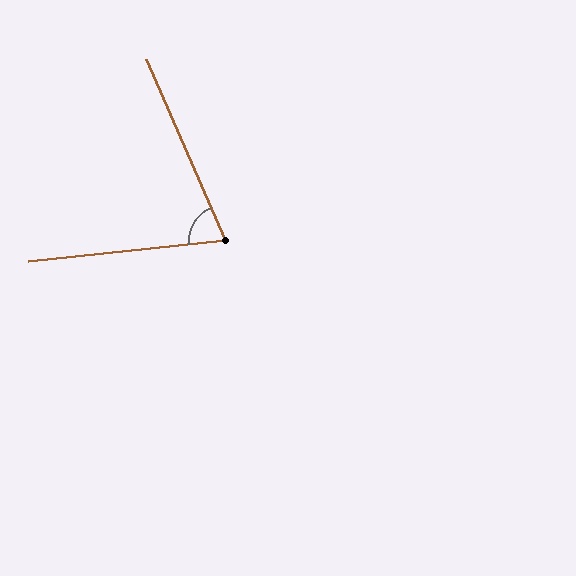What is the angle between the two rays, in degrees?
Approximately 72 degrees.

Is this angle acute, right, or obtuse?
It is acute.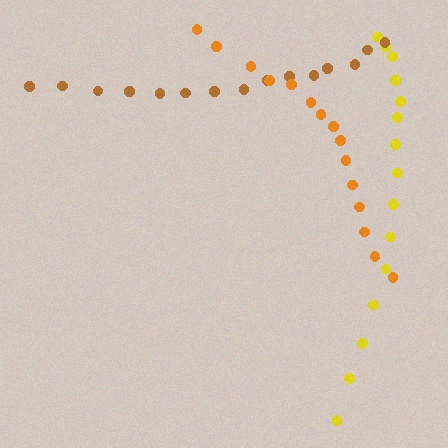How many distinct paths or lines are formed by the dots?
There are 3 distinct paths.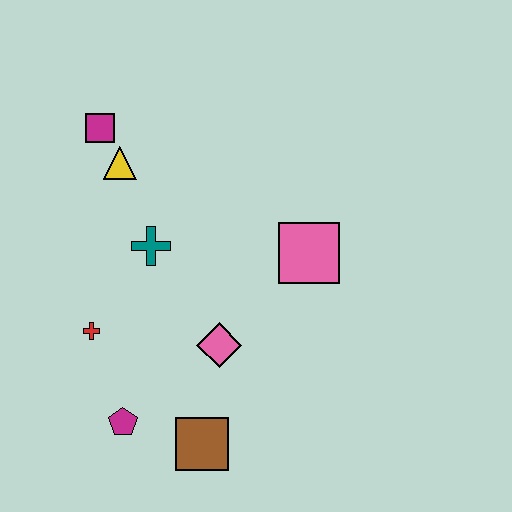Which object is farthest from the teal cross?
The brown square is farthest from the teal cross.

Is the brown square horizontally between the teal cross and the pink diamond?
Yes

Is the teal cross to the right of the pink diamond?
No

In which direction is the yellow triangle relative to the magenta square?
The yellow triangle is below the magenta square.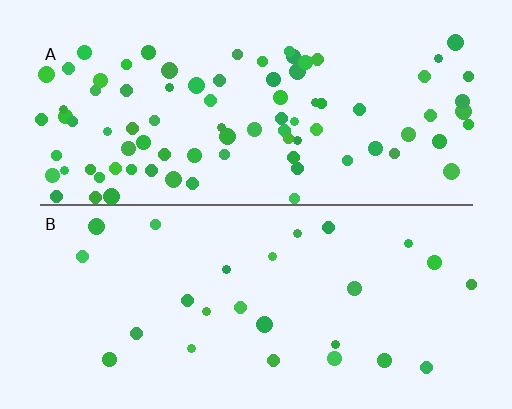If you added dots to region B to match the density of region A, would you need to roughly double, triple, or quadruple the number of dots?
Approximately triple.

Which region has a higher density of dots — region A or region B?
A (the top).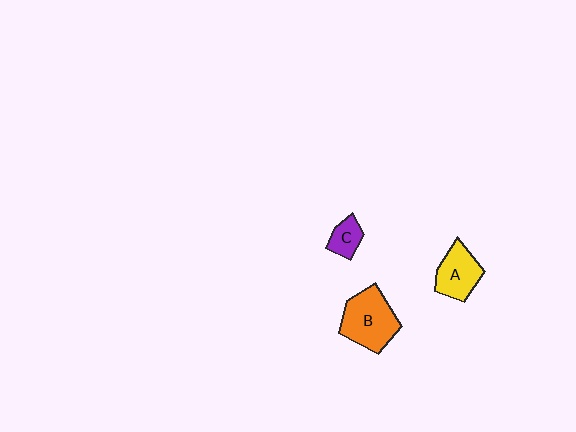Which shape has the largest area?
Shape B (orange).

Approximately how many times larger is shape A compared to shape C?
Approximately 1.9 times.